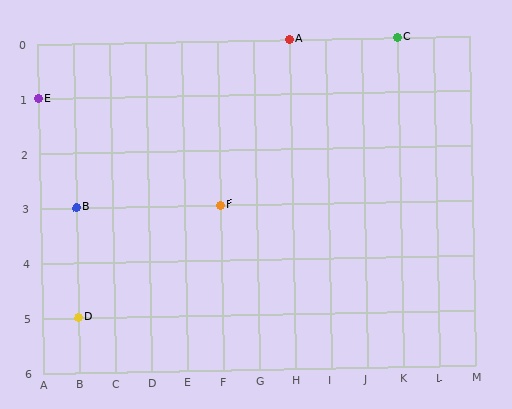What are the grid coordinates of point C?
Point C is at grid coordinates (K, 0).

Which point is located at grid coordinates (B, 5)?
Point D is at (B, 5).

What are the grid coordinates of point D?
Point D is at grid coordinates (B, 5).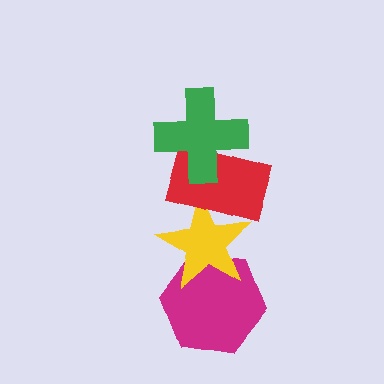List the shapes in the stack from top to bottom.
From top to bottom: the green cross, the red rectangle, the yellow star, the magenta hexagon.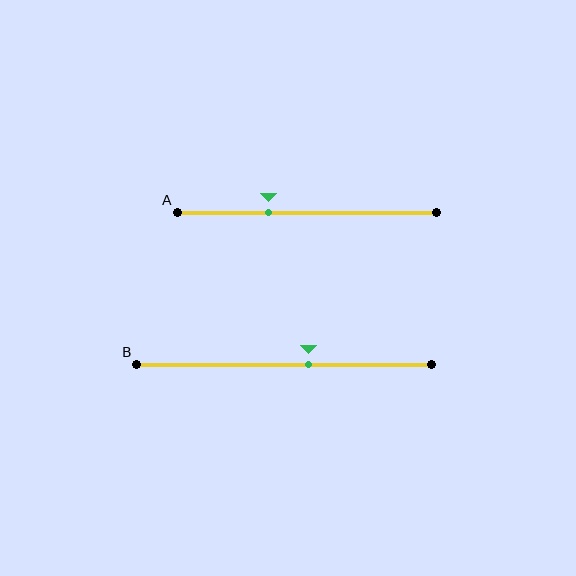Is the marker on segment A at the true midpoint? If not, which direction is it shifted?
No, the marker on segment A is shifted to the left by about 15% of the segment length.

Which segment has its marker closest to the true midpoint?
Segment B has its marker closest to the true midpoint.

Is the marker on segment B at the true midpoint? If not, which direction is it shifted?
No, the marker on segment B is shifted to the right by about 8% of the segment length.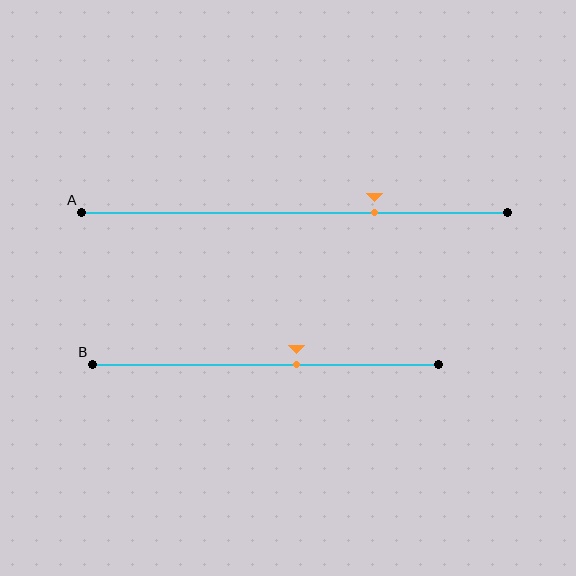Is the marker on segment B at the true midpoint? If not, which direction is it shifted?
No, the marker on segment B is shifted to the right by about 9% of the segment length.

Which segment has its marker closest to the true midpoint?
Segment B has its marker closest to the true midpoint.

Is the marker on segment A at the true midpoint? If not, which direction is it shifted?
No, the marker on segment A is shifted to the right by about 19% of the segment length.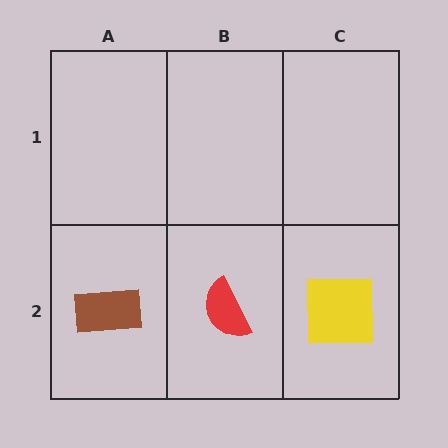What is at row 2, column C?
A yellow square.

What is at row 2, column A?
A brown rectangle.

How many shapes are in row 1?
0 shapes.